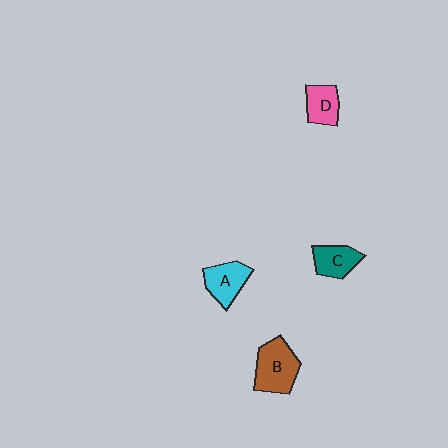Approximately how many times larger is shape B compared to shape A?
Approximately 1.3 times.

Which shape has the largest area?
Shape B (brown).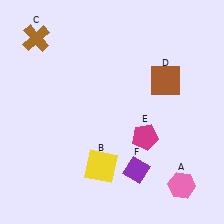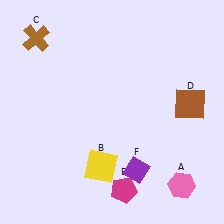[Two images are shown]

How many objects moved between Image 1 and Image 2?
2 objects moved between the two images.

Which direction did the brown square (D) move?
The brown square (D) moved right.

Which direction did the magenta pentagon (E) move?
The magenta pentagon (E) moved down.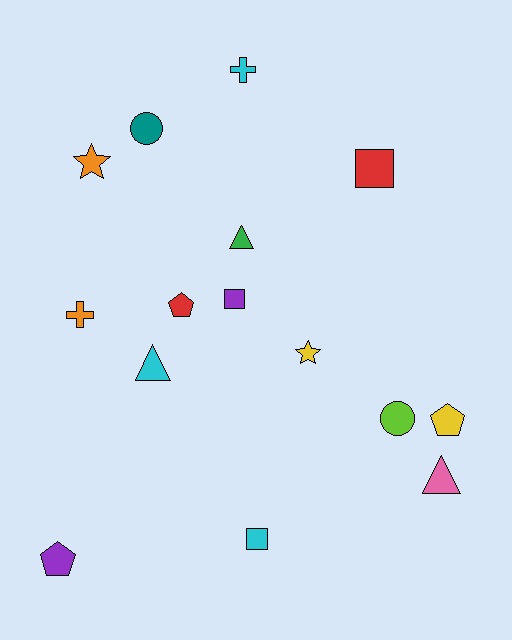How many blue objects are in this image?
There are no blue objects.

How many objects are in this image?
There are 15 objects.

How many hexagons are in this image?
There are no hexagons.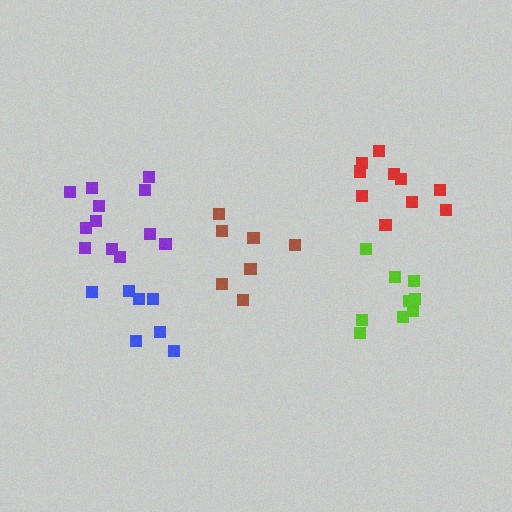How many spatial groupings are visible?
There are 5 spatial groupings.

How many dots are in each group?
Group 1: 10 dots, Group 2: 7 dots, Group 3: 7 dots, Group 4: 12 dots, Group 5: 9 dots (45 total).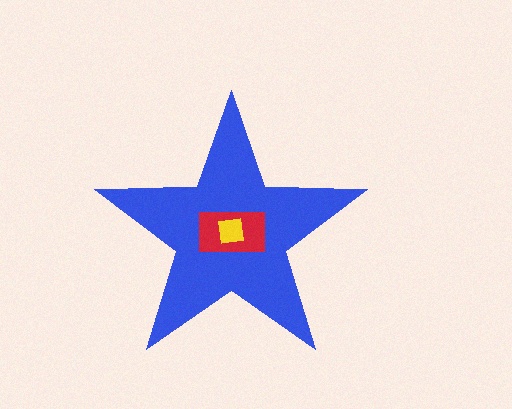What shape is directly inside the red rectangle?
The yellow square.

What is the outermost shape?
The blue star.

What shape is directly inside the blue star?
The red rectangle.